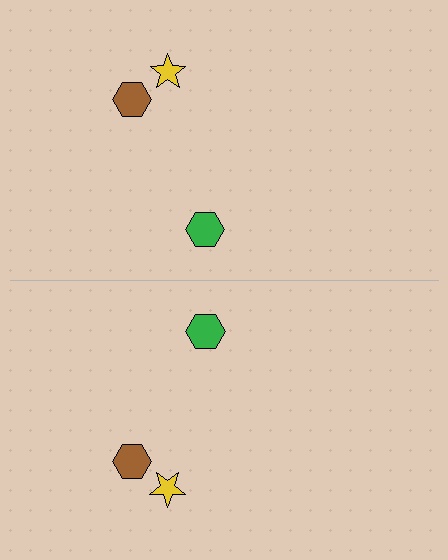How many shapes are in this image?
There are 6 shapes in this image.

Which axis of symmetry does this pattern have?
The pattern has a horizontal axis of symmetry running through the center of the image.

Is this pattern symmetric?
Yes, this pattern has bilateral (reflection) symmetry.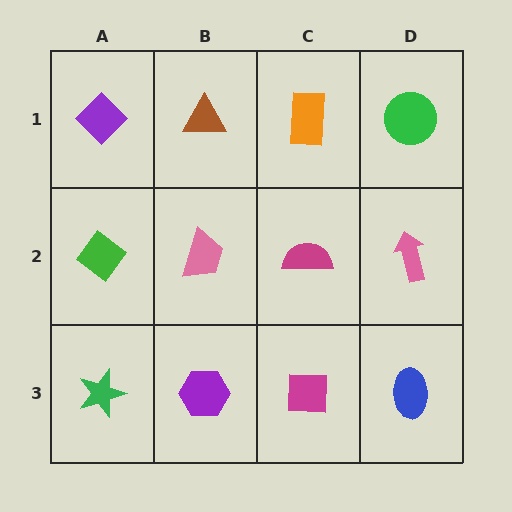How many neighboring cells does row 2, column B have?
4.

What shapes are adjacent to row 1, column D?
A pink arrow (row 2, column D), an orange rectangle (row 1, column C).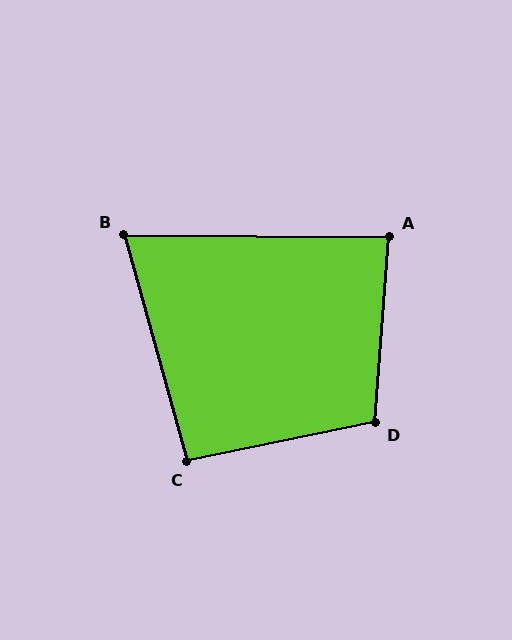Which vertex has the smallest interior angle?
B, at approximately 74 degrees.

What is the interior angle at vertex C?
Approximately 94 degrees (approximately right).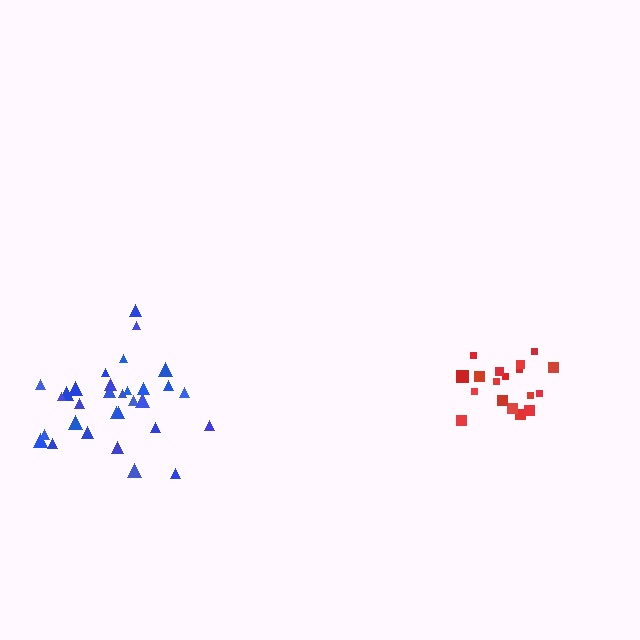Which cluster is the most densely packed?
Red.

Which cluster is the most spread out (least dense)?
Blue.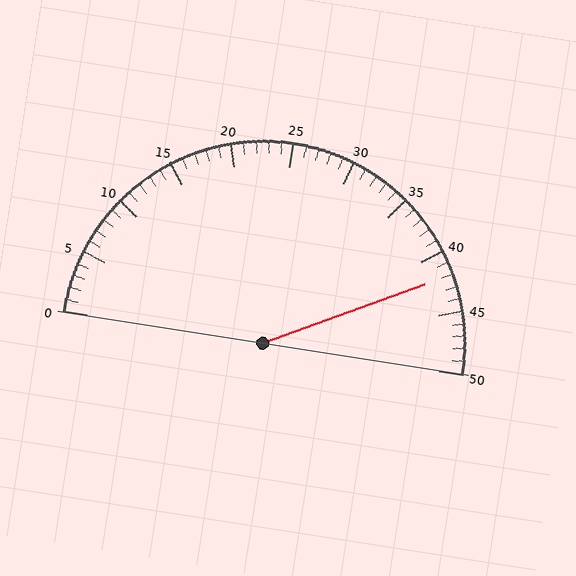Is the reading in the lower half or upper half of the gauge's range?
The reading is in the upper half of the range (0 to 50).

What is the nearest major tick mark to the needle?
The nearest major tick mark is 40.